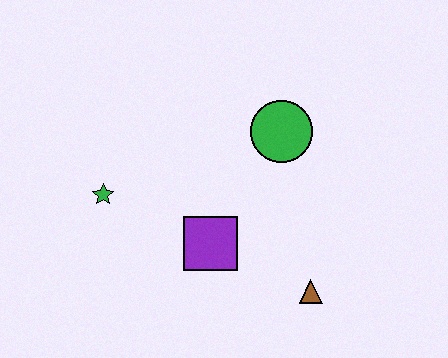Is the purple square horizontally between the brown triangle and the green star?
Yes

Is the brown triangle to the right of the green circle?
Yes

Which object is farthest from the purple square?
The green circle is farthest from the purple square.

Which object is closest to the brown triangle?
The purple square is closest to the brown triangle.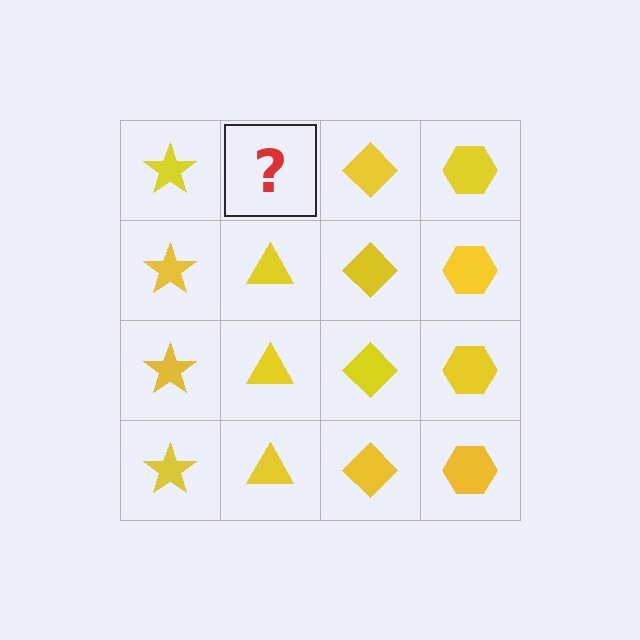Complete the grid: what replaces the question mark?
The question mark should be replaced with a yellow triangle.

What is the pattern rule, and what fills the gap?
The rule is that each column has a consistent shape. The gap should be filled with a yellow triangle.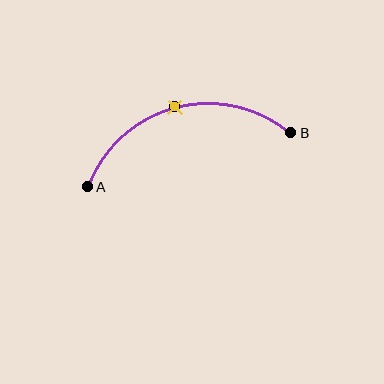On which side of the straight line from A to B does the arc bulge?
The arc bulges above the straight line connecting A and B.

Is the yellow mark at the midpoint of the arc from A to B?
Yes. The yellow mark lies on the arc at equal arc-length from both A and B — it is the arc midpoint.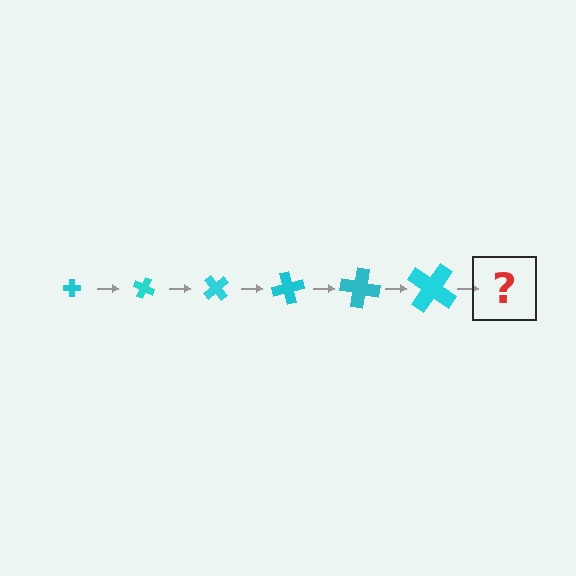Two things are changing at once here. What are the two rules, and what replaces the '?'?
The two rules are that the cross grows larger each step and it rotates 25 degrees each step. The '?' should be a cross, larger than the previous one and rotated 150 degrees from the start.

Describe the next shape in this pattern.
It should be a cross, larger than the previous one and rotated 150 degrees from the start.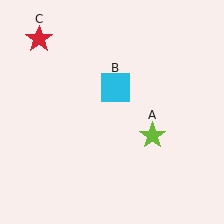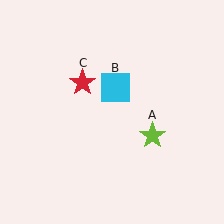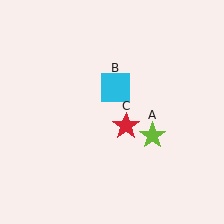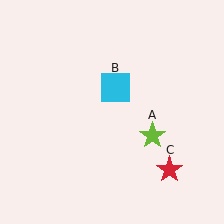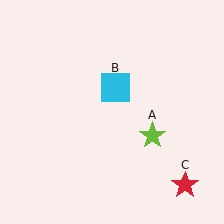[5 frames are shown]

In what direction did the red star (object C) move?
The red star (object C) moved down and to the right.